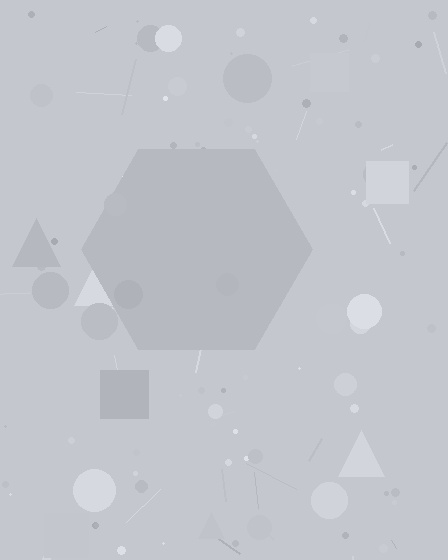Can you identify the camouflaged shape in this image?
The camouflaged shape is a hexagon.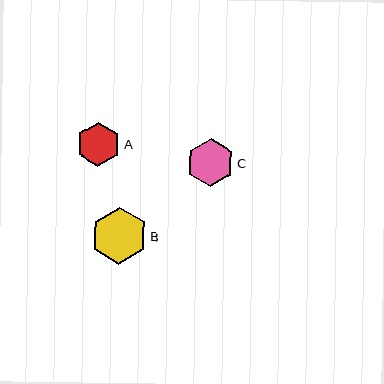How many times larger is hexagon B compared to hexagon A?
Hexagon B is approximately 1.3 times the size of hexagon A.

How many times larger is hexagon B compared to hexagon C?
Hexagon B is approximately 1.2 times the size of hexagon C.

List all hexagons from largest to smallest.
From largest to smallest: B, C, A.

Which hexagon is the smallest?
Hexagon A is the smallest with a size of approximately 44 pixels.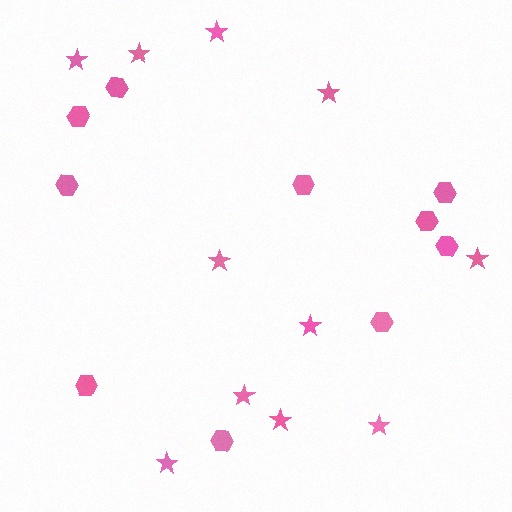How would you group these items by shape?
There are 2 groups: one group of hexagons (10) and one group of stars (11).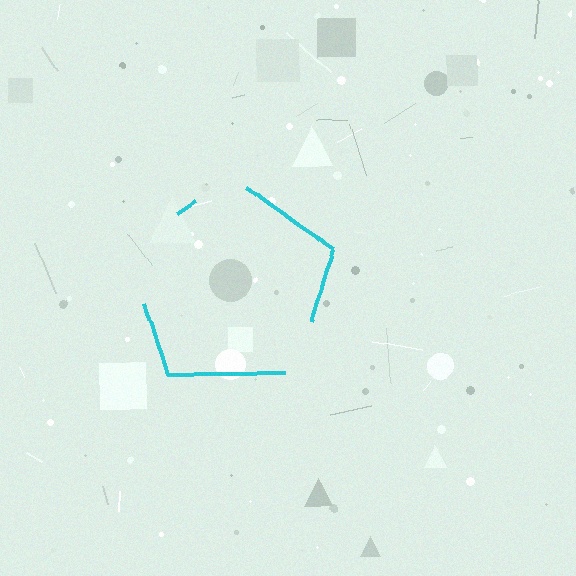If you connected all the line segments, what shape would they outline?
They would outline a pentagon.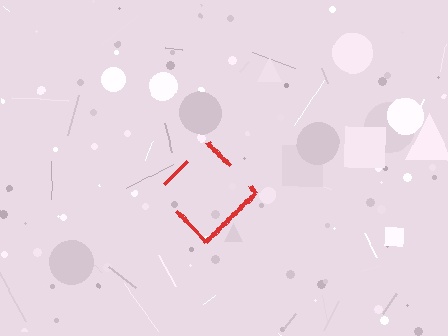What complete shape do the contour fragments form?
The contour fragments form a diamond.